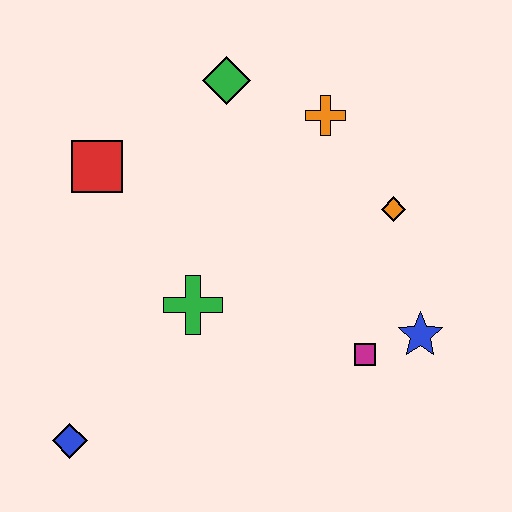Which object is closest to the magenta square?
The blue star is closest to the magenta square.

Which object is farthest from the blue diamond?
The orange cross is farthest from the blue diamond.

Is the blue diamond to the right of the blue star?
No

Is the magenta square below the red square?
Yes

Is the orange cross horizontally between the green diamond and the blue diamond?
No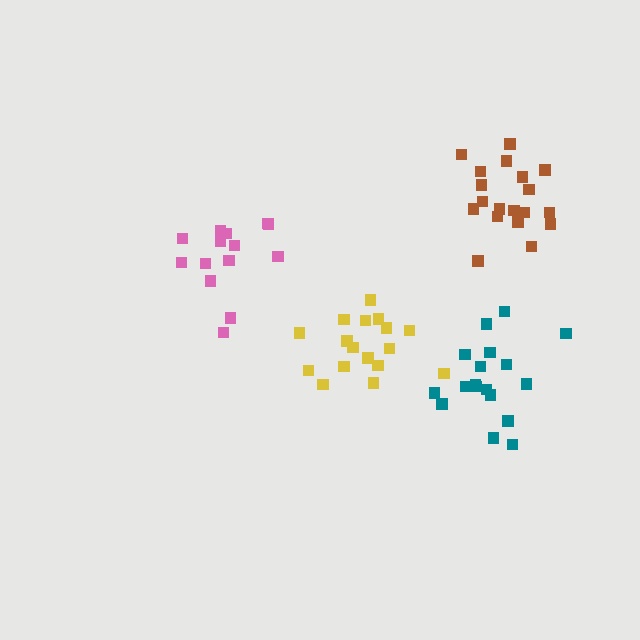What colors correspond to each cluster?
The clusters are colored: pink, teal, brown, yellow.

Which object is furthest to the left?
The pink cluster is leftmost.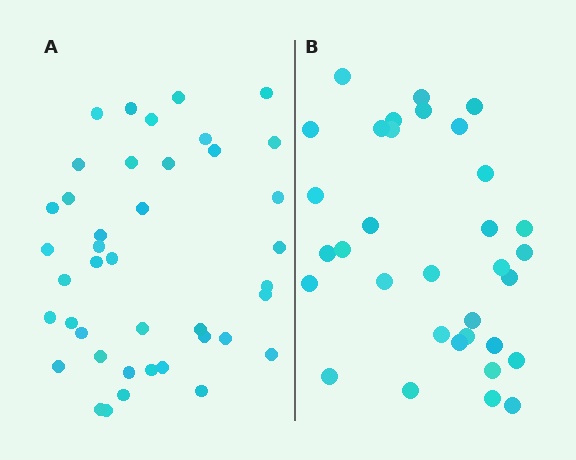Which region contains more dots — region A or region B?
Region A (the left region) has more dots.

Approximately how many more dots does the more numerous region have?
Region A has roughly 8 or so more dots than region B.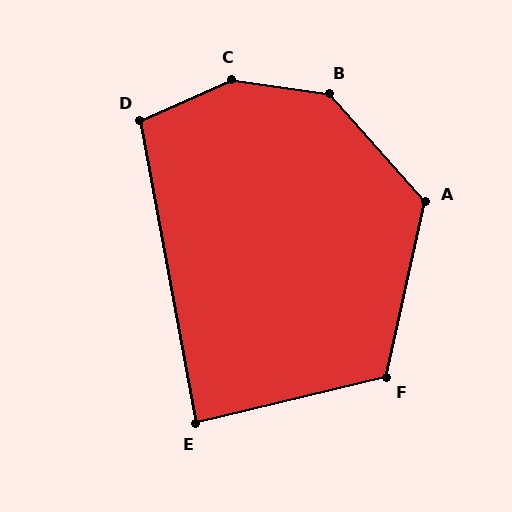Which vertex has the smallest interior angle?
E, at approximately 87 degrees.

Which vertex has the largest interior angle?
C, at approximately 147 degrees.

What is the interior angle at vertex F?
Approximately 116 degrees (obtuse).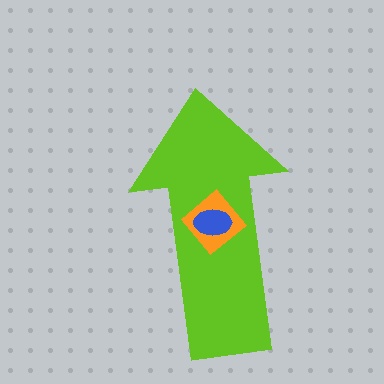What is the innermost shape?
The blue ellipse.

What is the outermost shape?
The lime arrow.